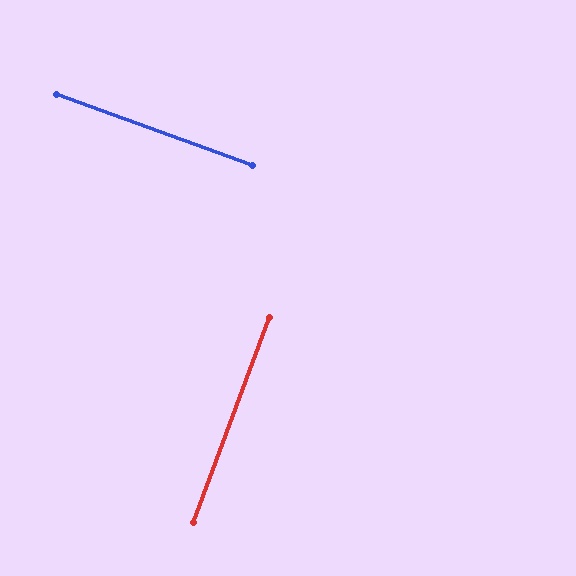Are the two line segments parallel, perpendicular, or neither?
Perpendicular — they meet at approximately 89°.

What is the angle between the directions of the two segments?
Approximately 89 degrees.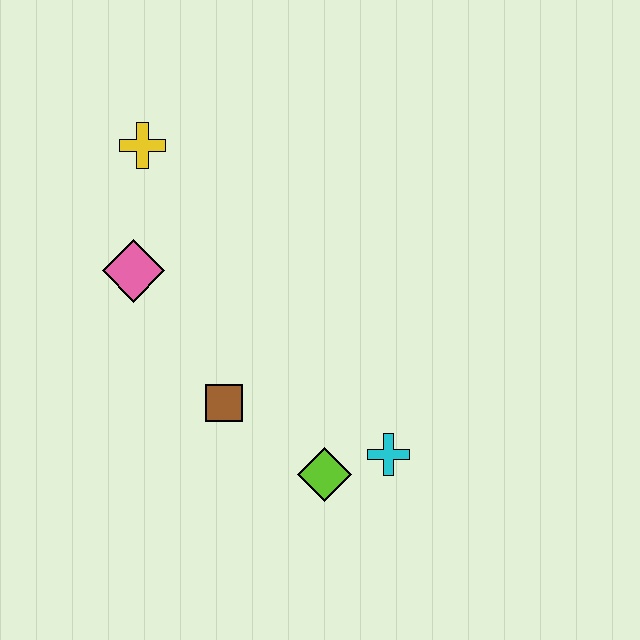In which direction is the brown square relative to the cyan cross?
The brown square is to the left of the cyan cross.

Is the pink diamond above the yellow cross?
No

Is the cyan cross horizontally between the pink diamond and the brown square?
No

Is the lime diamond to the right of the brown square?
Yes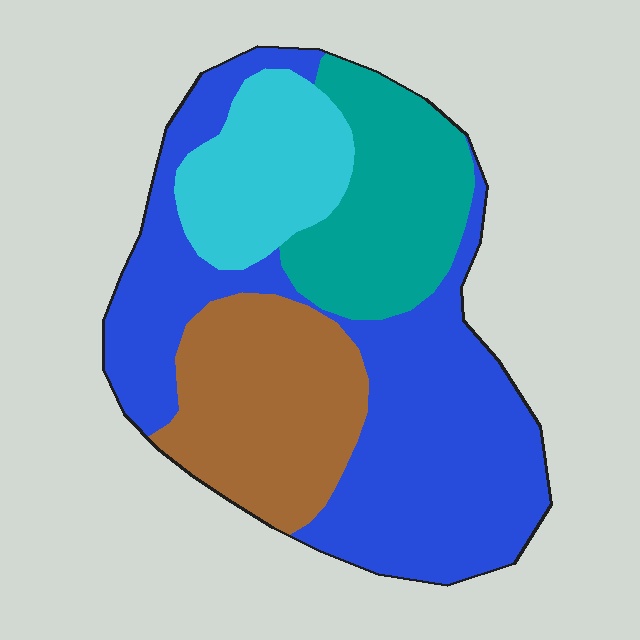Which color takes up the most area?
Blue, at roughly 45%.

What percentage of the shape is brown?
Brown covers 22% of the shape.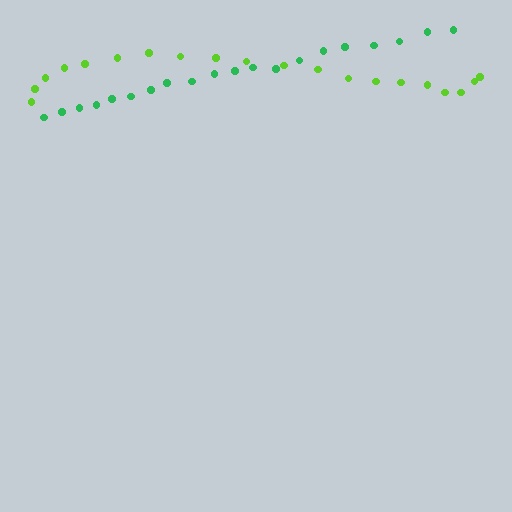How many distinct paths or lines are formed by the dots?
There are 2 distinct paths.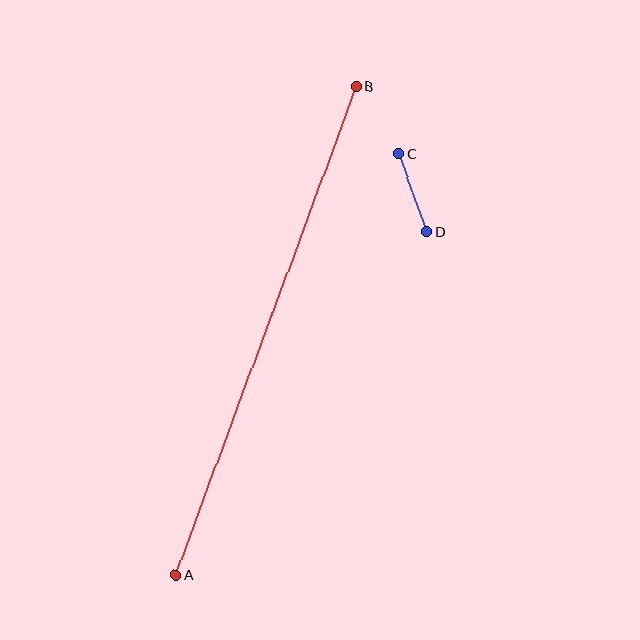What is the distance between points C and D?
The distance is approximately 83 pixels.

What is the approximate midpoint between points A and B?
The midpoint is at approximately (267, 331) pixels.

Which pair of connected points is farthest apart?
Points A and B are farthest apart.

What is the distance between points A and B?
The distance is approximately 521 pixels.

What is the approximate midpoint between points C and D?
The midpoint is at approximately (413, 193) pixels.